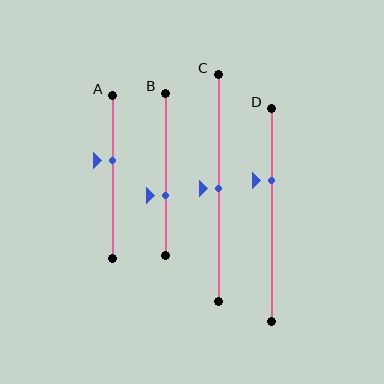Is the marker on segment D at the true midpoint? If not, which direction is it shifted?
No, the marker on segment D is shifted upward by about 16% of the segment length.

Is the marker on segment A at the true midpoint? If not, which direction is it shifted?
No, the marker on segment A is shifted upward by about 10% of the segment length.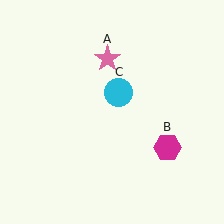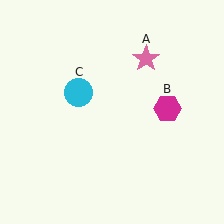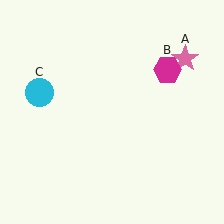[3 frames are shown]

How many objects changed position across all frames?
3 objects changed position: pink star (object A), magenta hexagon (object B), cyan circle (object C).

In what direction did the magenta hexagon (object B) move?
The magenta hexagon (object B) moved up.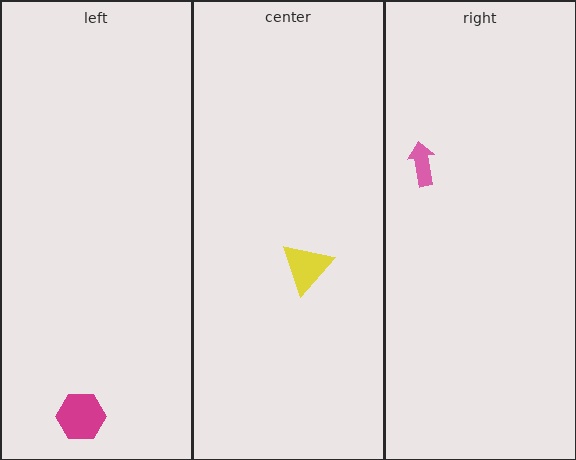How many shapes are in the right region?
1.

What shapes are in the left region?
The magenta hexagon.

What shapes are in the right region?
The pink arrow.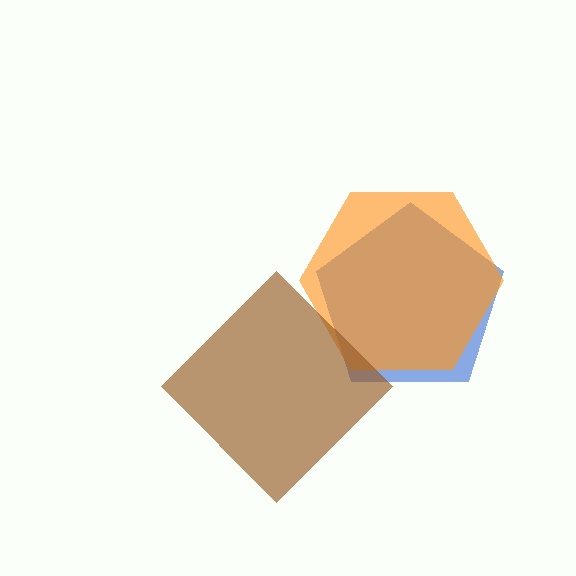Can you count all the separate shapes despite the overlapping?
Yes, there are 3 separate shapes.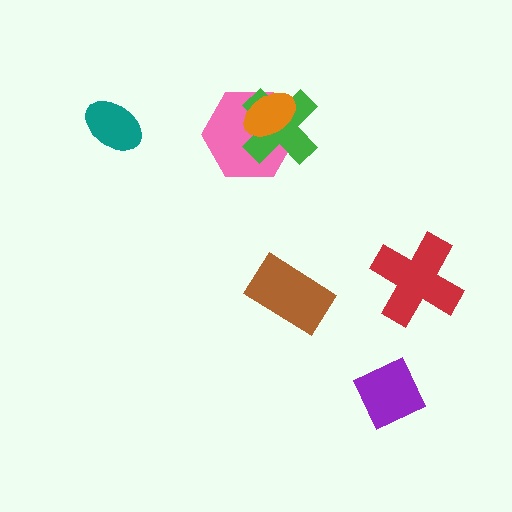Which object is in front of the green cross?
The orange ellipse is in front of the green cross.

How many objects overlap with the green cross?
2 objects overlap with the green cross.